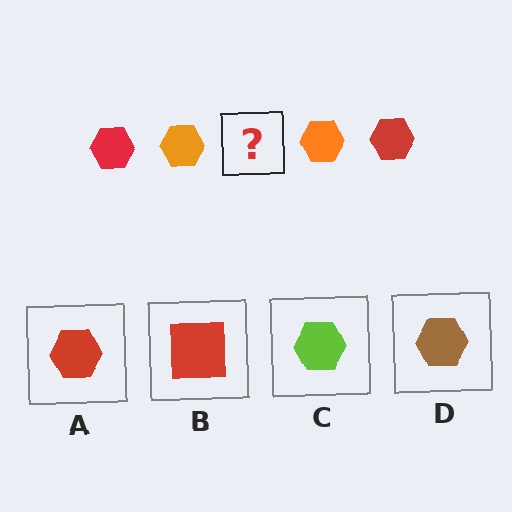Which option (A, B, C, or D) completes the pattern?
A.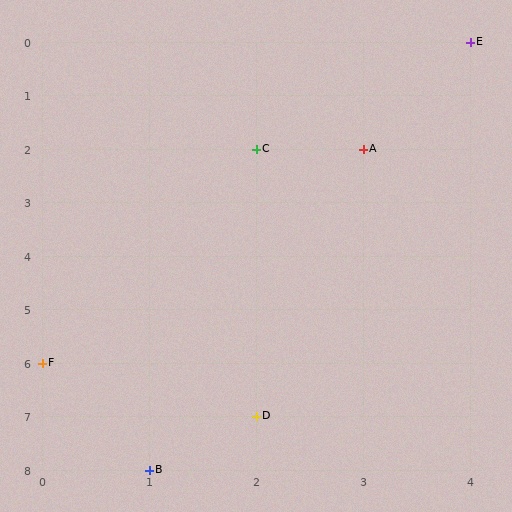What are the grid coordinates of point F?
Point F is at grid coordinates (0, 6).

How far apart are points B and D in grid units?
Points B and D are 1 column and 1 row apart (about 1.4 grid units diagonally).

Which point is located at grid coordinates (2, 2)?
Point C is at (2, 2).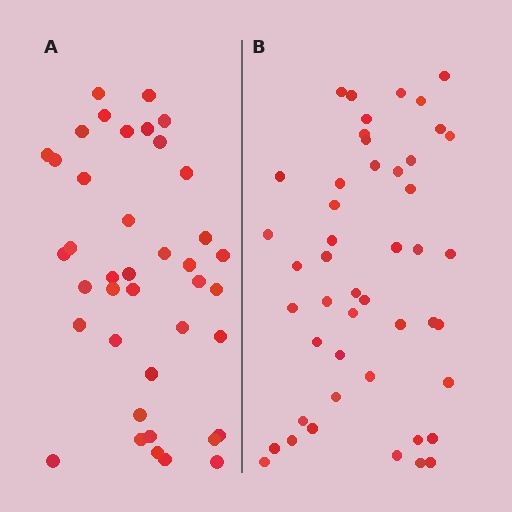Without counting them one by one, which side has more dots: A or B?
Region B (the right region) has more dots.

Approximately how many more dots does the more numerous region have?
Region B has roughly 8 or so more dots than region A.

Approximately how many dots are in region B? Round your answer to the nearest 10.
About 50 dots. (The exact count is 47, which rounds to 50.)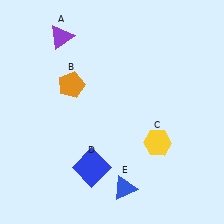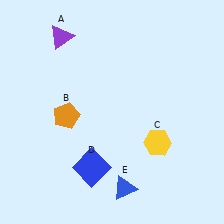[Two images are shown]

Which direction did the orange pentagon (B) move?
The orange pentagon (B) moved down.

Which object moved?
The orange pentagon (B) moved down.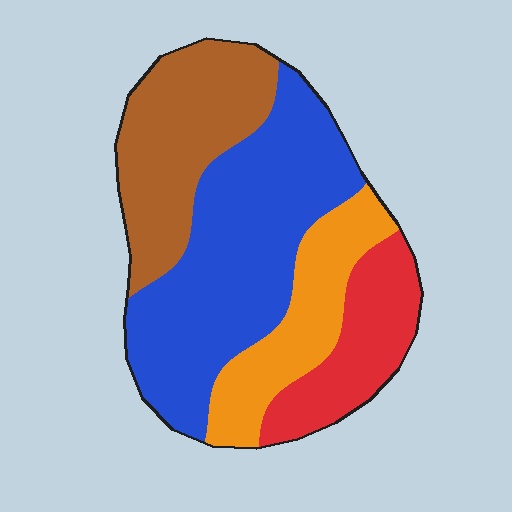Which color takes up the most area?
Blue, at roughly 40%.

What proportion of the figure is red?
Red covers around 15% of the figure.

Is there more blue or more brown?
Blue.